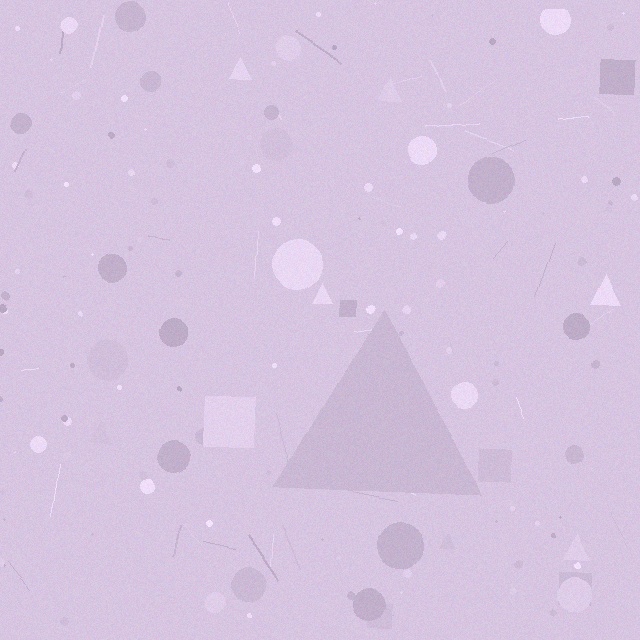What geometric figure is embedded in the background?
A triangle is embedded in the background.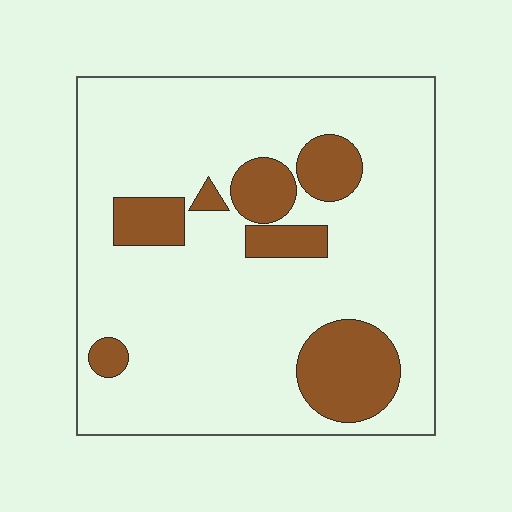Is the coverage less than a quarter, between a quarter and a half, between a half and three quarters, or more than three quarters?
Less than a quarter.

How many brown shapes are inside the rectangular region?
7.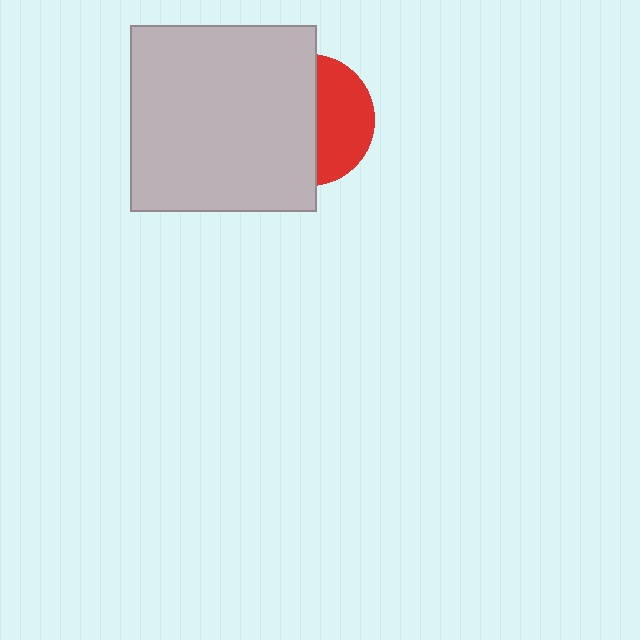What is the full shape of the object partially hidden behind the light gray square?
The partially hidden object is a red circle.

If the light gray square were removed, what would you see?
You would see the complete red circle.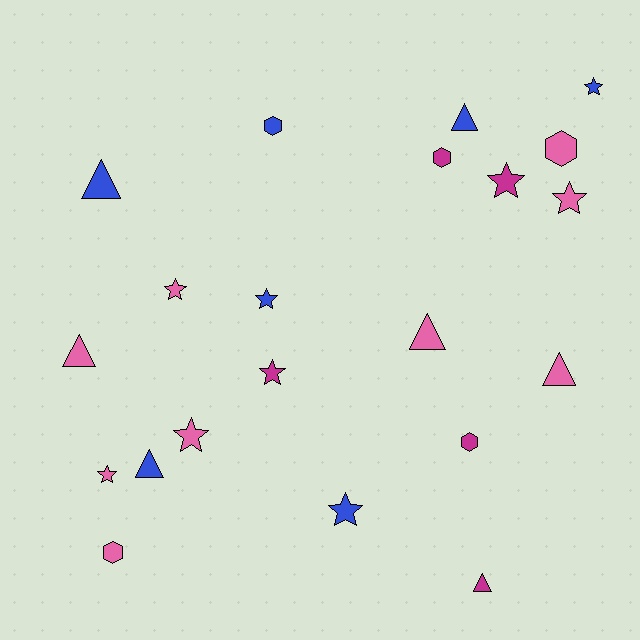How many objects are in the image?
There are 21 objects.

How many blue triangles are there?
There are 3 blue triangles.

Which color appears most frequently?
Pink, with 9 objects.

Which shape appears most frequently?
Star, with 9 objects.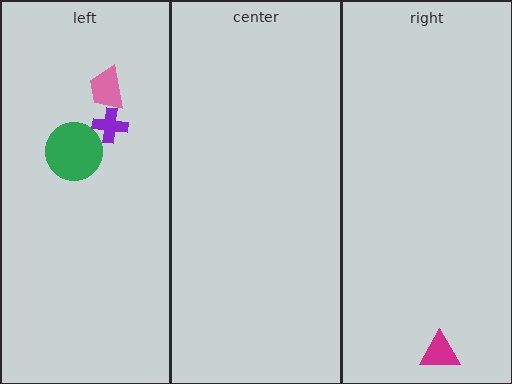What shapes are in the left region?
The pink trapezoid, the green circle, the purple cross.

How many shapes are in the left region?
3.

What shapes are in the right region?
The magenta triangle.